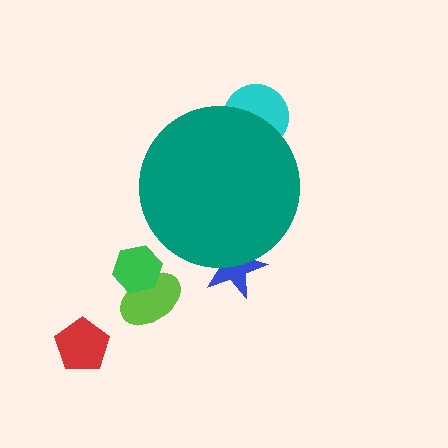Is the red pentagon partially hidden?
No, the red pentagon is fully visible.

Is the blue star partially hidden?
Yes, the blue star is partially hidden behind the teal circle.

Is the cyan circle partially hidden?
Yes, the cyan circle is partially hidden behind the teal circle.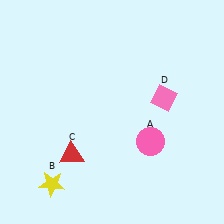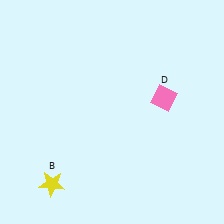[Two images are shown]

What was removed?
The red triangle (C), the pink circle (A) were removed in Image 2.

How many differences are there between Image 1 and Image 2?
There are 2 differences between the two images.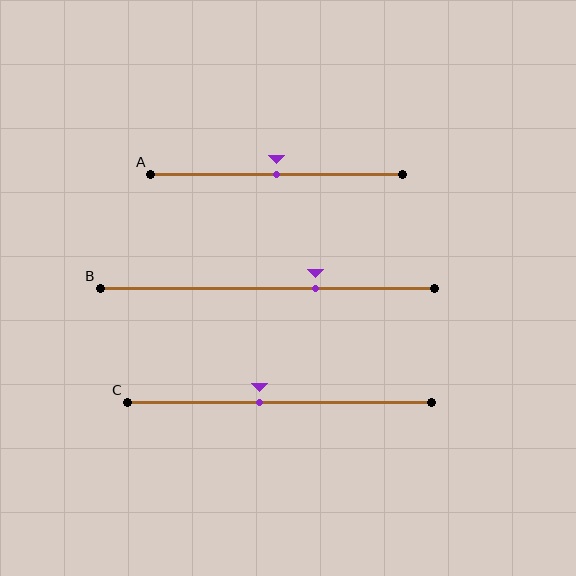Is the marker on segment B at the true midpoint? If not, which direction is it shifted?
No, the marker on segment B is shifted to the right by about 14% of the segment length.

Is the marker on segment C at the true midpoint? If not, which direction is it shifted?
No, the marker on segment C is shifted to the left by about 7% of the segment length.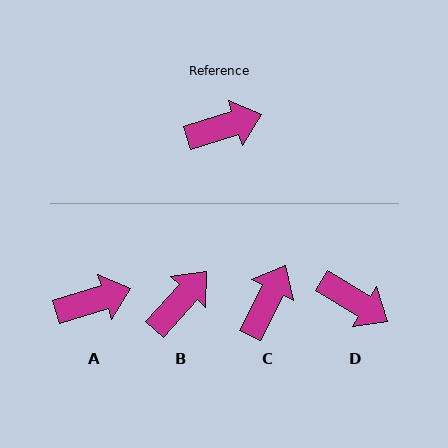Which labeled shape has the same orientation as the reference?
A.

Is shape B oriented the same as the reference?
No, it is off by about 31 degrees.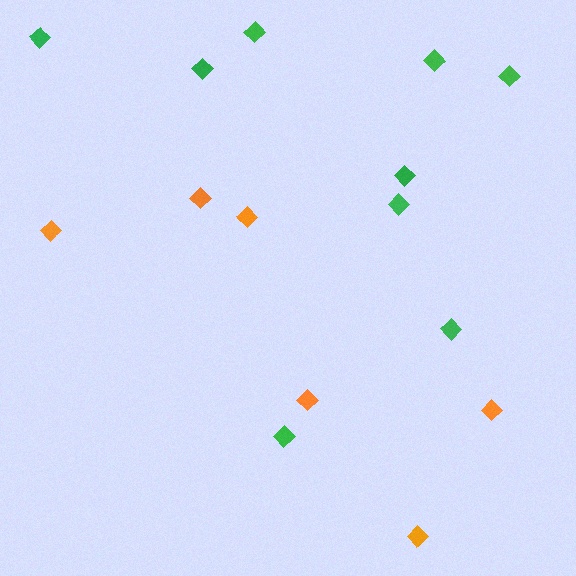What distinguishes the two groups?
There are 2 groups: one group of green diamonds (9) and one group of orange diamonds (6).